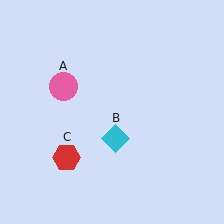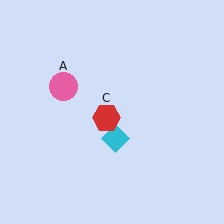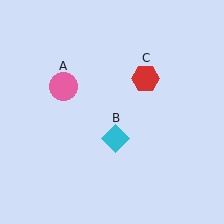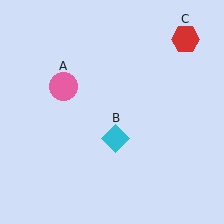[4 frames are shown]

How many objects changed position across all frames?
1 object changed position: red hexagon (object C).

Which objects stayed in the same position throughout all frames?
Pink circle (object A) and cyan diamond (object B) remained stationary.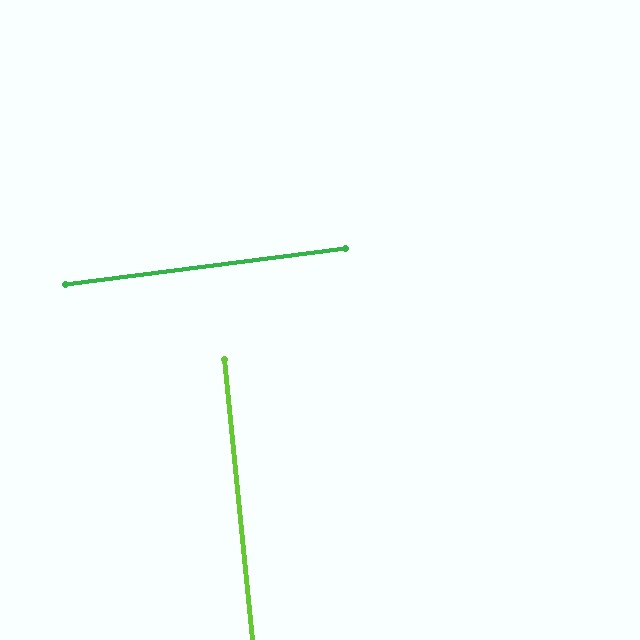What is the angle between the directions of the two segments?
Approximately 88 degrees.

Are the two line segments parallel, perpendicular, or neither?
Perpendicular — they meet at approximately 88°.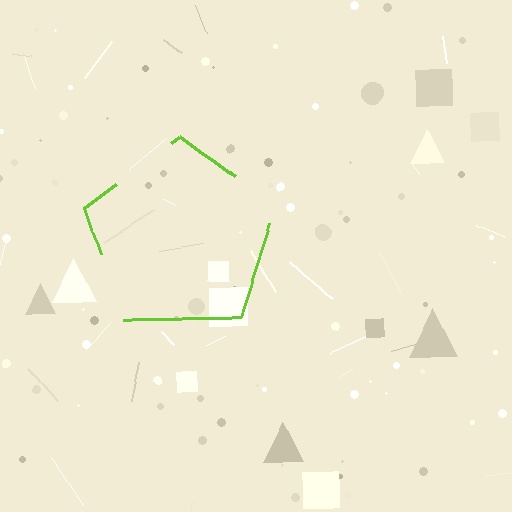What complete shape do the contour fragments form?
The contour fragments form a pentagon.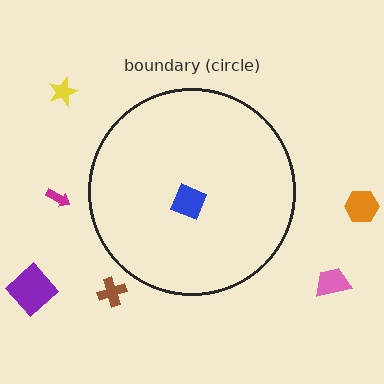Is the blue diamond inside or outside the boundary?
Inside.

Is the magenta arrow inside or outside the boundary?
Outside.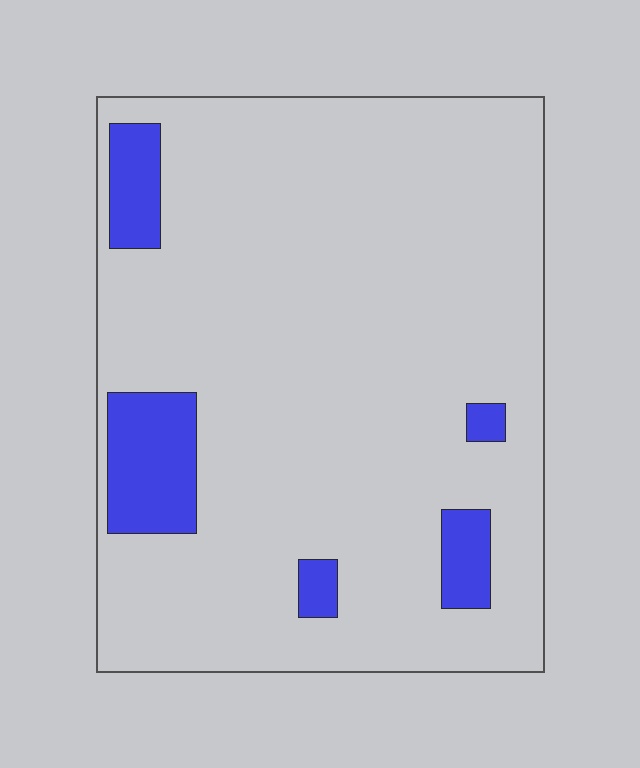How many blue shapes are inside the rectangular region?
5.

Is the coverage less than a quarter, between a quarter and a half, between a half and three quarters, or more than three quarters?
Less than a quarter.